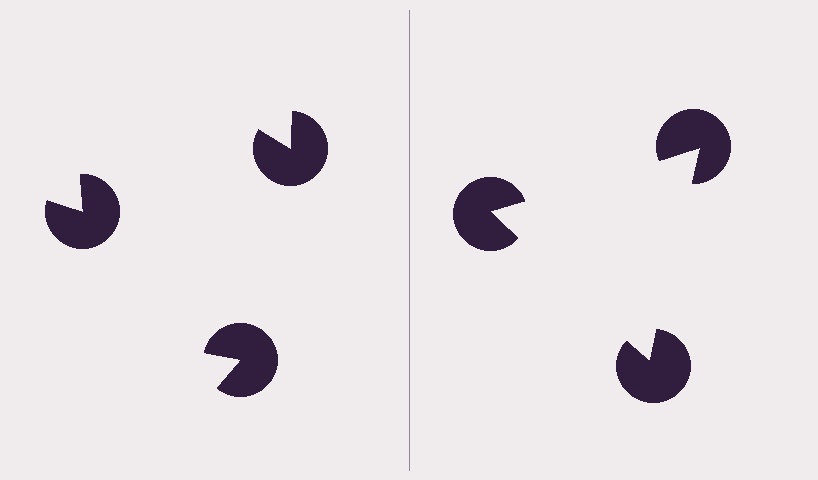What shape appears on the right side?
An illusory triangle.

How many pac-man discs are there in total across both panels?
6 — 3 on each side.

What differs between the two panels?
The pac-man discs are positioned identically on both sides; only the wedge orientations differ. On the right they align to a triangle; on the left they are misaligned.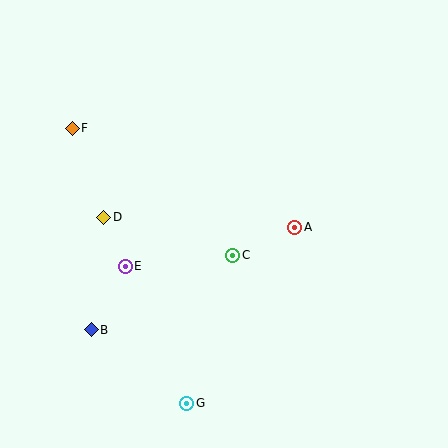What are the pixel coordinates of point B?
Point B is at (91, 330).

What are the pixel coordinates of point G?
Point G is at (187, 403).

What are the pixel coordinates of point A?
Point A is at (295, 227).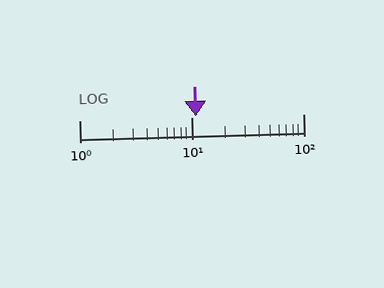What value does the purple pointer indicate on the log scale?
The pointer indicates approximately 11.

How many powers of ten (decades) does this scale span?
The scale spans 2 decades, from 1 to 100.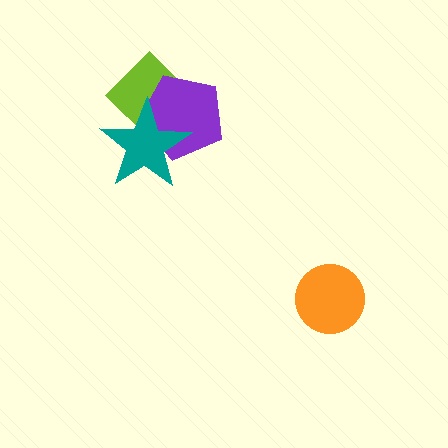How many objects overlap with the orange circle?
0 objects overlap with the orange circle.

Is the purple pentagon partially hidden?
Yes, it is partially covered by another shape.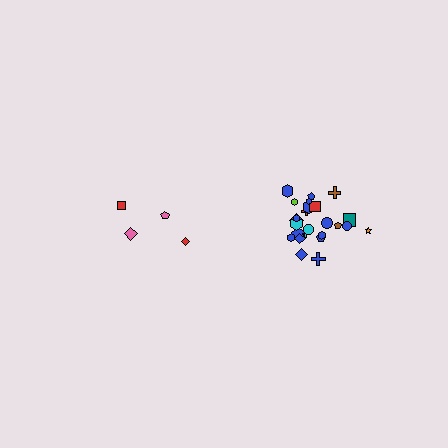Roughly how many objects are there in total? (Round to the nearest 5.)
Roughly 30 objects in total.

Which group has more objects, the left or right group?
The right group.